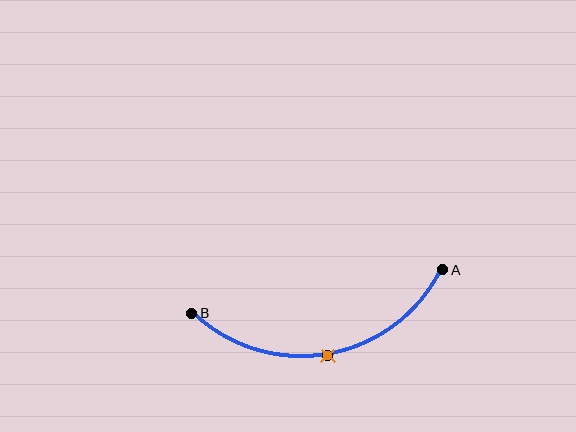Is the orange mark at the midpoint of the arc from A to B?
Yes. The orange mark lies on the arc at equal arc-length from both A and B — it is the arc midpoint.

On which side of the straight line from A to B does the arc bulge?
The arc bulges below the straight line connecting A and B.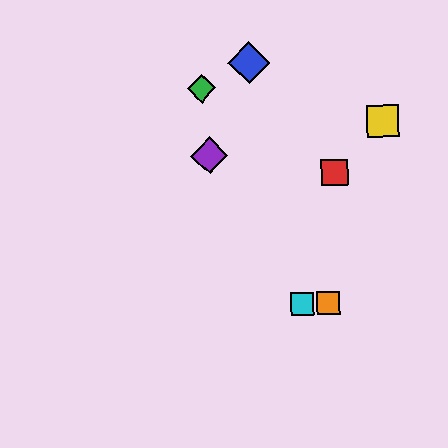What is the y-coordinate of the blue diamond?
The blue diamond is at y≈63.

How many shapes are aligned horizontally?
2 shapes (the orange square, the cyan square) are aligned horizontally.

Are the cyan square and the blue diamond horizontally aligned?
No, the cyan square is at y≈304 and the blue diamond is at y≈63.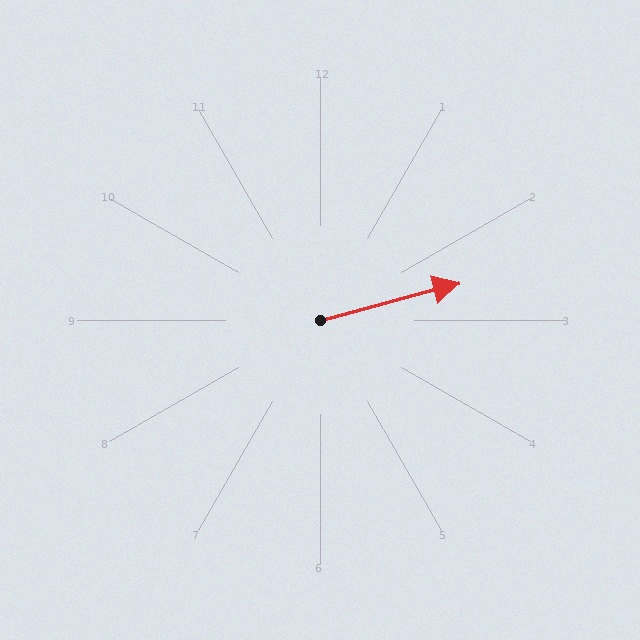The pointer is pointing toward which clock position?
Roughly 3 o'clock.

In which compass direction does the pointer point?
East.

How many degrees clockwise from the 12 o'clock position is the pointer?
Approximately 75 degrees.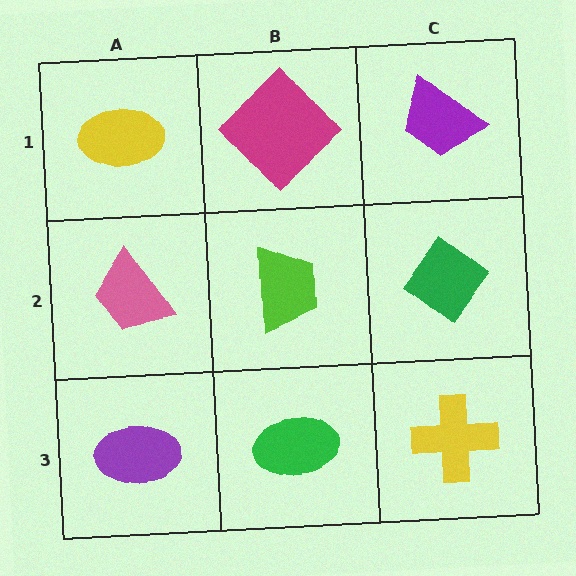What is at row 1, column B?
A magenta diamond.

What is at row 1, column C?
A purple trapezoid.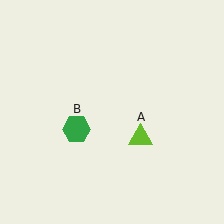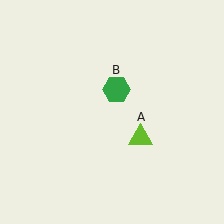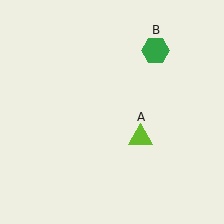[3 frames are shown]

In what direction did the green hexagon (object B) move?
The green hexagon (object B) moved up and to the right.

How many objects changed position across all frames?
1 object changed position: green hexagon (object B).